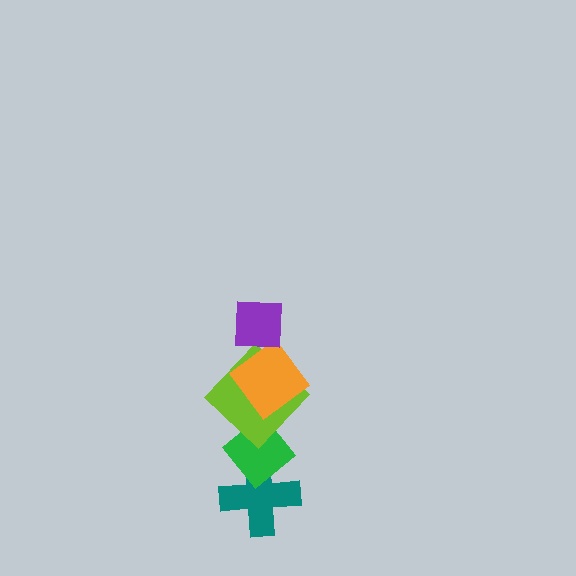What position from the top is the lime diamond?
The lime diamond is 3rd from the top.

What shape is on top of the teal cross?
The green diamond is on top of the teal cross.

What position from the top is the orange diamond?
The orange diamond is 2nd from the top.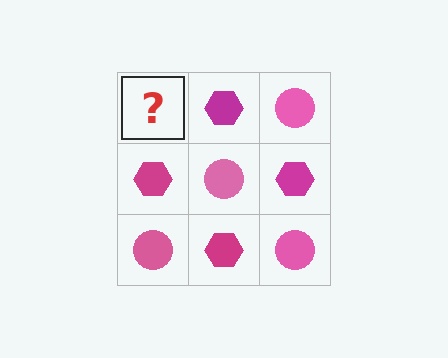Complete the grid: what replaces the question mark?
The question mark should be replaced with a pink circle.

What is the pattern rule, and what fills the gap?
The rule is that it alternates pink circle and magenta hexagon in a checkerboard pattern. The gap should be filled with a pink circle.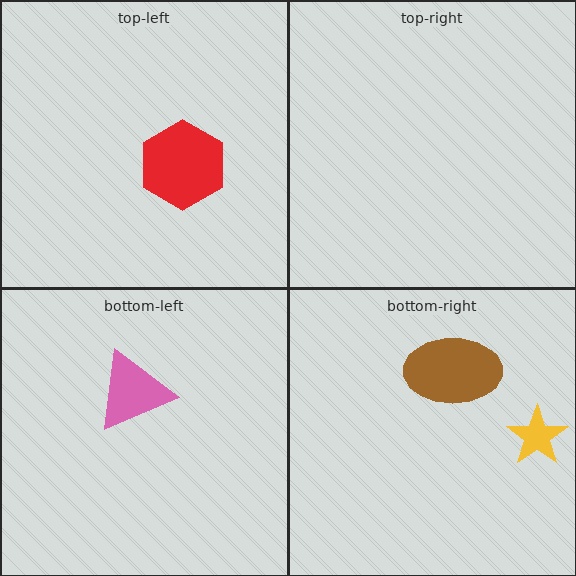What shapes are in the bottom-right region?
The yellow star, the brown ellipse.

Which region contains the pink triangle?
The bottom-left region.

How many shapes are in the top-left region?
1.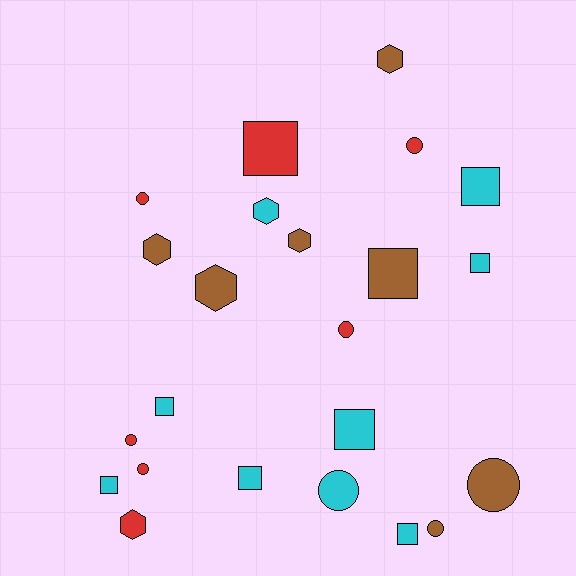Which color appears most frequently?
Cyan, with 9 objects.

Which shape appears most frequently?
Square, with 9 objects.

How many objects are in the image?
There are 23 objects.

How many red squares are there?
There is 1 red square.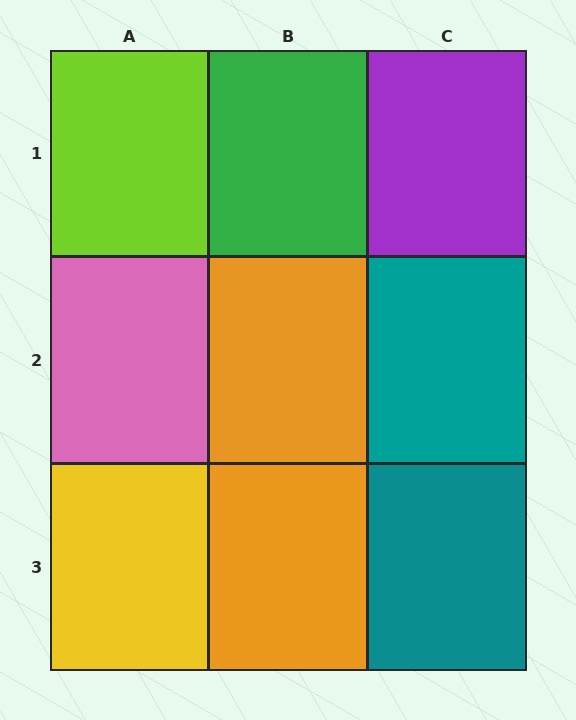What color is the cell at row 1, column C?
Purple.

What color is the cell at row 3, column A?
Yellow.